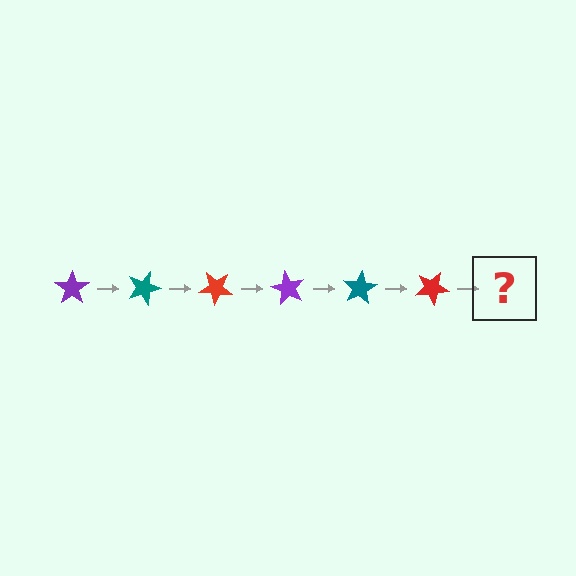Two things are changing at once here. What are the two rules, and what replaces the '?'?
The two rules are that it rotates 20 degrees each step and the color cycles through purple, teal, and red. The '?' should be a purple star, rotated 120 degrees from the start.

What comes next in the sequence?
The next element should be a purple star, rotated 120 degrees from the start.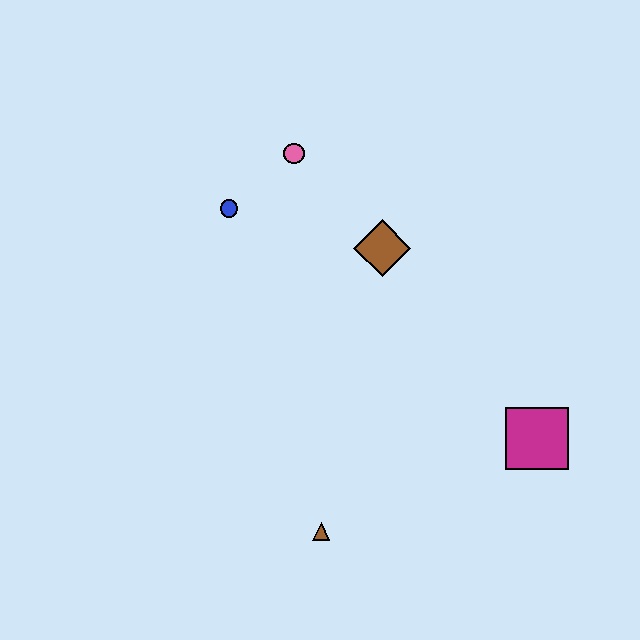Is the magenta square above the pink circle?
No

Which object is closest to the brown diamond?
The pink circle is closest to the brown diamond.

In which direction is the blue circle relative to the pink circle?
The blue circle is to the left of the pink circle.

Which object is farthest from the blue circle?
The magenta square is farthest from the blue circle.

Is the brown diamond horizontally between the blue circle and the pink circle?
No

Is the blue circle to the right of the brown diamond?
No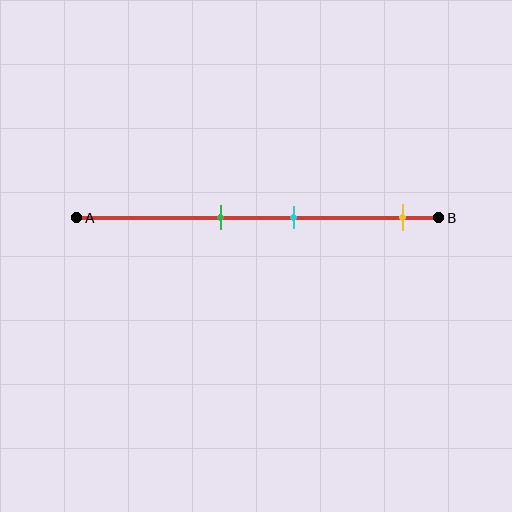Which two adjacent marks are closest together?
The green and cyan marks are the closest adjacent pair.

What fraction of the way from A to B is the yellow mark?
The yellow mark is approximately 90% (0.9) of the way from A to B.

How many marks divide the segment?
There are 3 marks dividing the segment.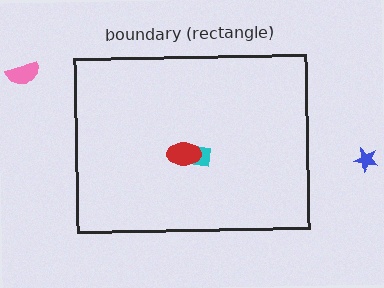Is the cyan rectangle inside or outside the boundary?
Inside.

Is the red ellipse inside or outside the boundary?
Inside.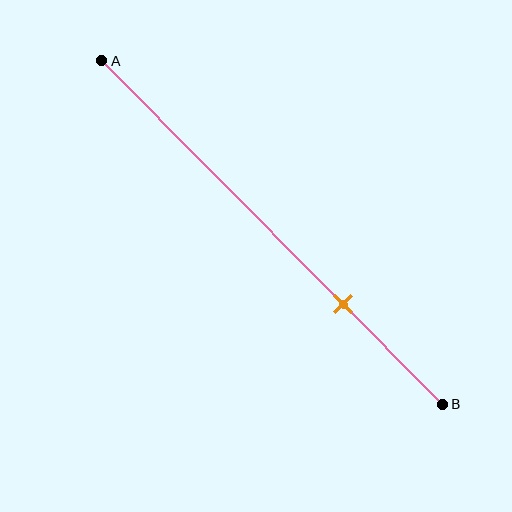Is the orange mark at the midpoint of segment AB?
No, the mark is at about 70% from A, not at the 50% midpoint.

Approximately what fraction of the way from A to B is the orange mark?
The orange mark is approximately 70% of the way from A to B.